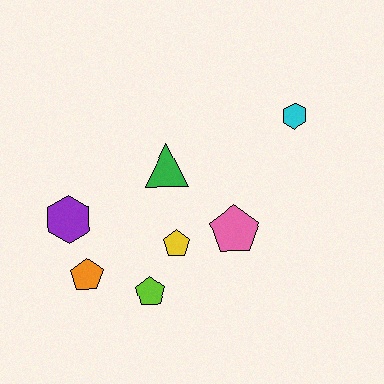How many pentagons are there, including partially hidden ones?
There are 4 pentagons.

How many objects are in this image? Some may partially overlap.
There are 7 objects.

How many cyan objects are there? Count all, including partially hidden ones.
There is 1 cyan object.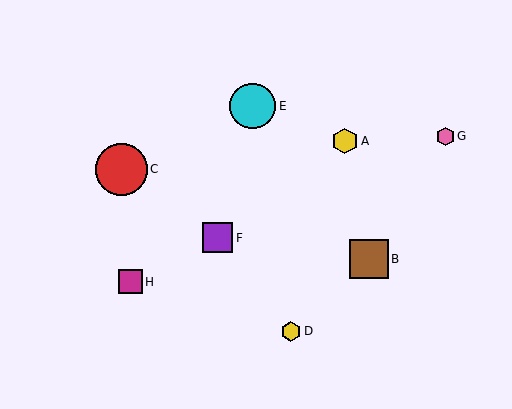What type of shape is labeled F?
Shape F is a purple square.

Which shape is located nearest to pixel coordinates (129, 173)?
The red circle (labeled C) at (122, 169) is nearest to that location.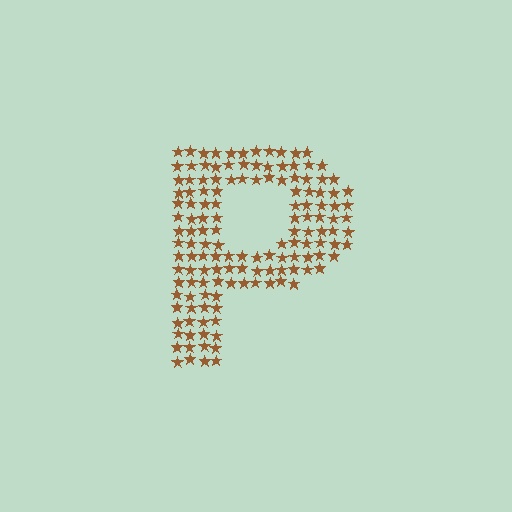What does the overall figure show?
The overall figure shows the letter P.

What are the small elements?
The small elements are stars.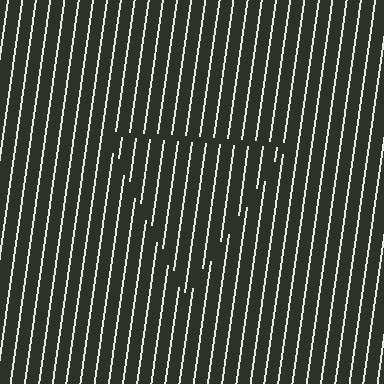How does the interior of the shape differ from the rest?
The interior of the shape contains the same grating, shifted by half a period — the contour is defined by the phase discontinuity where line-ends from the inner and outer gratings abut.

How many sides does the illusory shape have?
3 sides — the line-ends trace a triangle.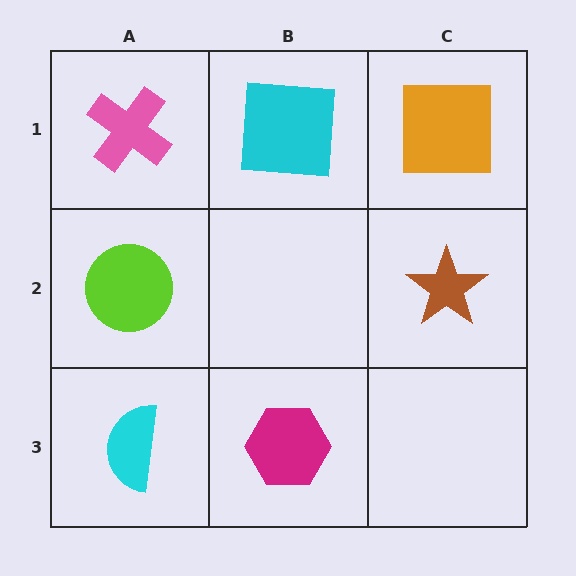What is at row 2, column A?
A lime circle.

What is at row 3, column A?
A cyan semicircle.